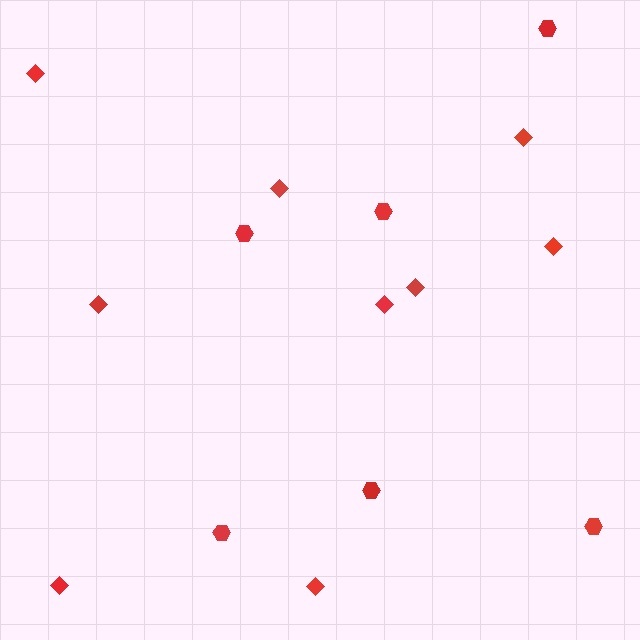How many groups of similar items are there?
There are 2 groups: one group of hexagons (6) and one group of diamonds (9).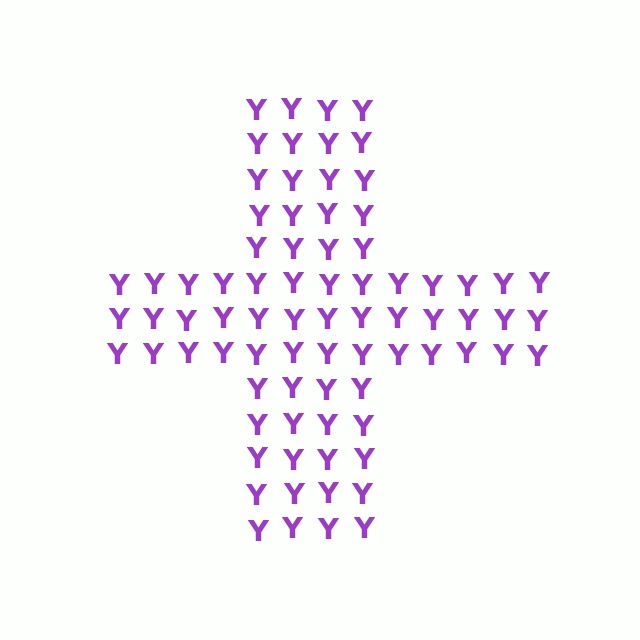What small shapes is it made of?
It is made of small letter Y's.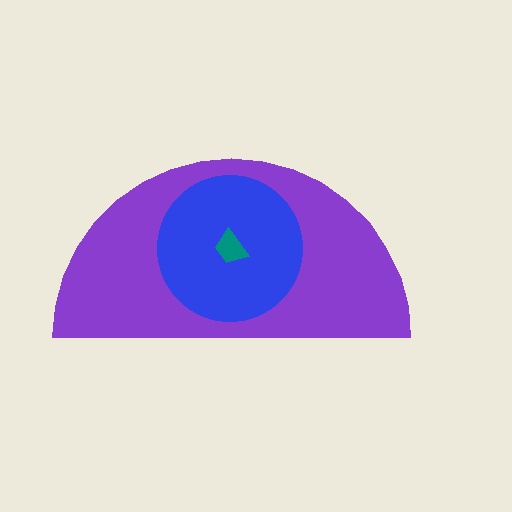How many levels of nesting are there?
3.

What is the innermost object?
The teal trapezoid.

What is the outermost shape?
The purple semicircle.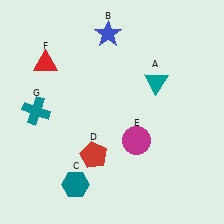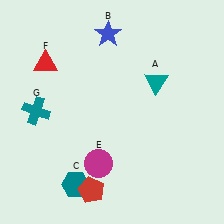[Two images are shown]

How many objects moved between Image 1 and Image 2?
2 objects moved between the two images.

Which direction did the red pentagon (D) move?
The red pentagon (D) moved down.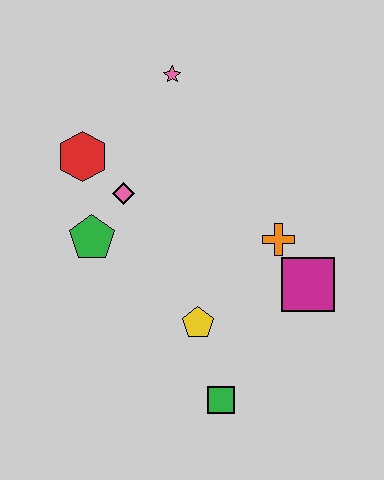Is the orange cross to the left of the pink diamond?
No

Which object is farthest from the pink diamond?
The green square is farthest from the pink diamond.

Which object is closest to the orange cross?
The magenta square is closest to the orange cross.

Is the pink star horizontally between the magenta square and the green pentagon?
Yes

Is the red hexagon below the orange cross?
No